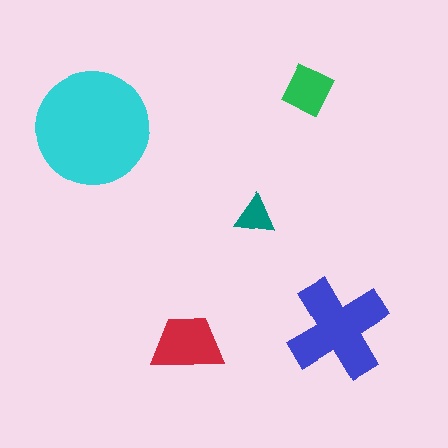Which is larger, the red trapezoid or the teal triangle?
The red trapezoid.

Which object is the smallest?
The teal triangle.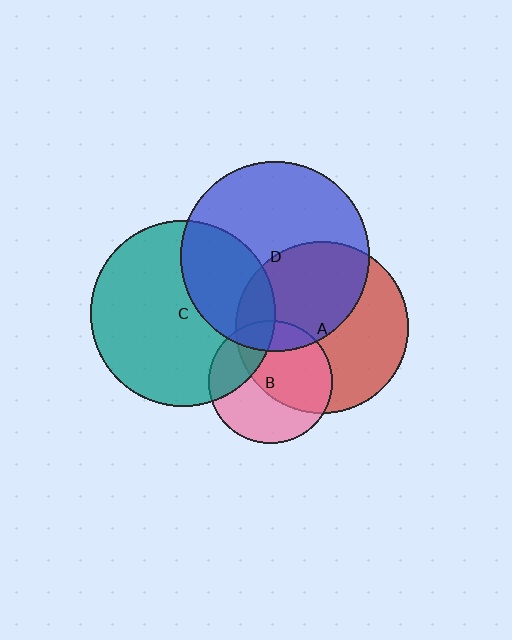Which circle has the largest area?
Circle D (blue).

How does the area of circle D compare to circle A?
Approximately 1.2 times.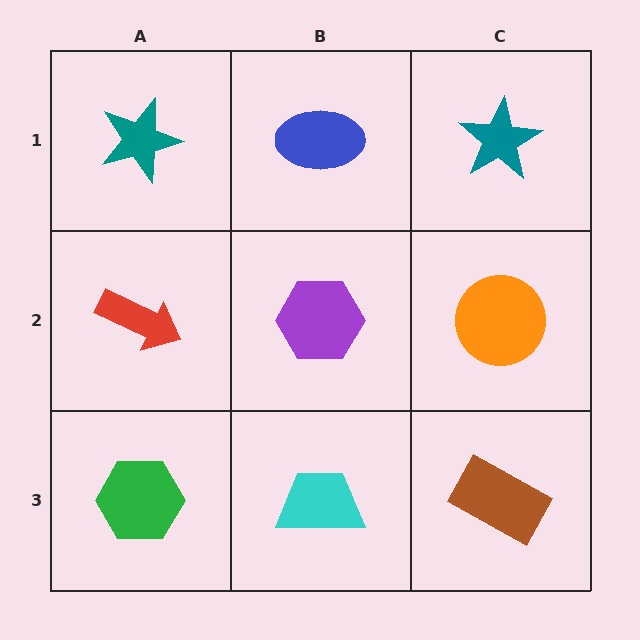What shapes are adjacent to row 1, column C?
An orange circle (row 2, column C), a blue ellipse (row 1, column B).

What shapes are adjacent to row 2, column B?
A blue ellipse (row 1, column B), a cyan trapezoid (row 3, column B), a red arrow (row 2, column A), an orange circle (row 2, column C).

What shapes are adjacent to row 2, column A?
A teal star (row 1, column A), a green hexagon (row 3, column A), a purple hexagon (row 2, column B).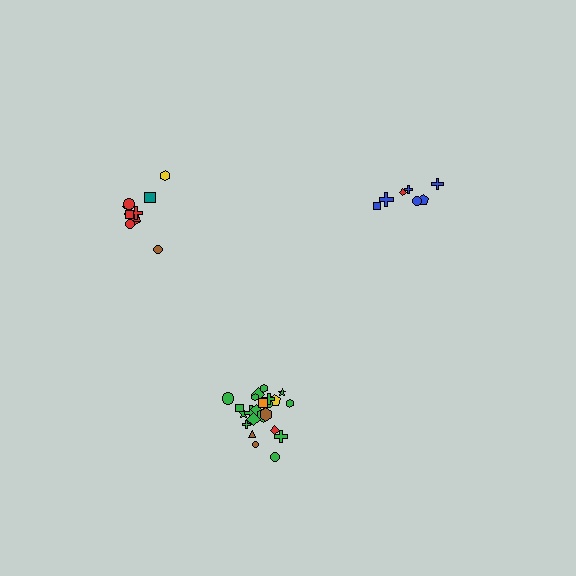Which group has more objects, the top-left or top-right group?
The top-left group.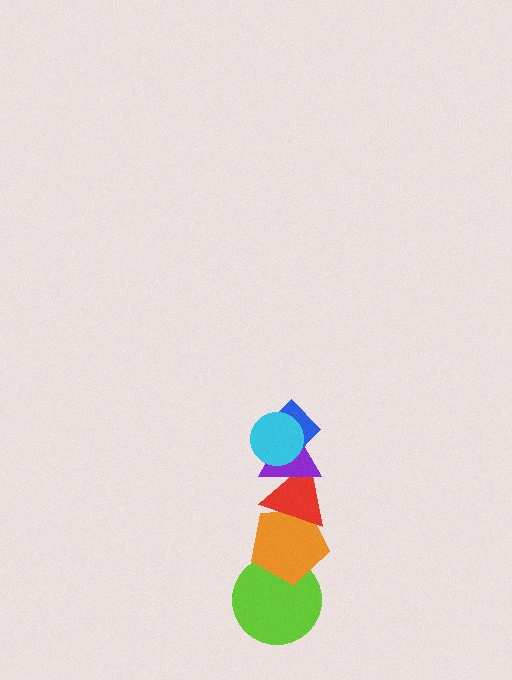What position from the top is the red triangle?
The red triangle is 4th from the top.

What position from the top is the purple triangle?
The purple triangle is 3rd from the top.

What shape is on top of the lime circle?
The orange pentagon is on top of the lime circle.